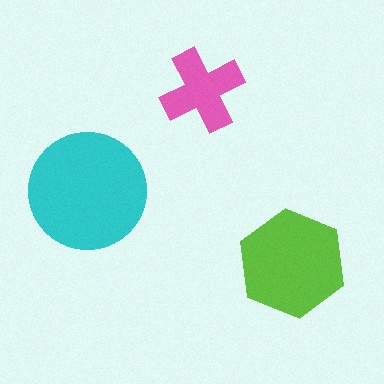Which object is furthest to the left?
The cyan circle is leftmost.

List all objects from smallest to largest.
The pink cross, the lime hexagon, the cyan circle.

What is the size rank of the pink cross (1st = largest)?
3rd.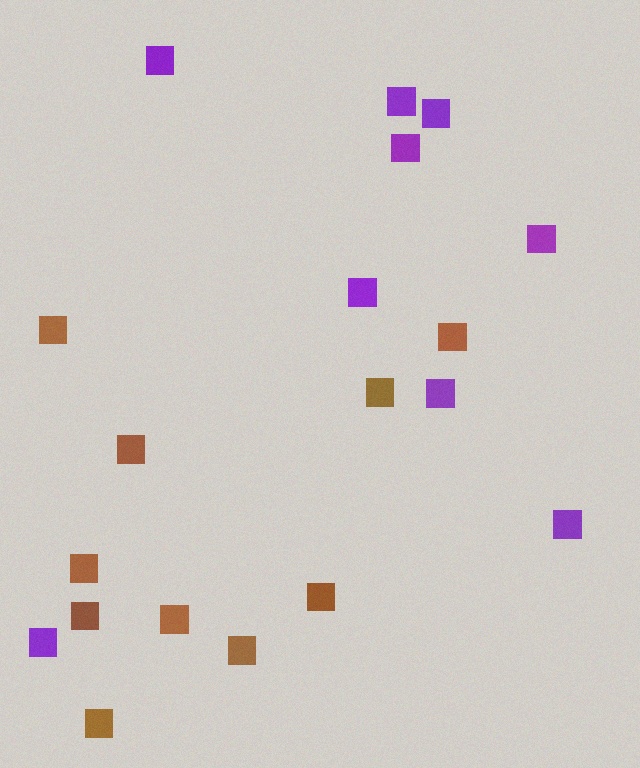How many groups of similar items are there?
There are 2 groups: one group of purple squares (9) and one group of brown squares (10).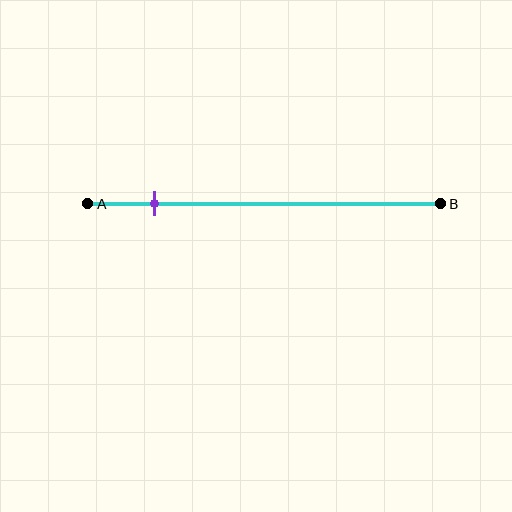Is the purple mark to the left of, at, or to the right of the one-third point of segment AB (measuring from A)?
The purple mark is to the left of the one-third point of segment AB.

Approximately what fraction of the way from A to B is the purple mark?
The purple mark is approximately 20% of the way from A to B.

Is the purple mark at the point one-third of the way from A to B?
No, the mark is at about 20% from A, not at the 33% one-third point.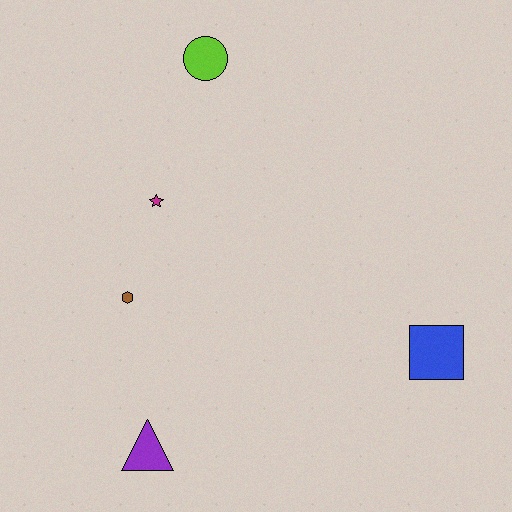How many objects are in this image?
There are 5 objects.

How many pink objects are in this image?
There are no pink objects.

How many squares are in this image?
There is 1 square.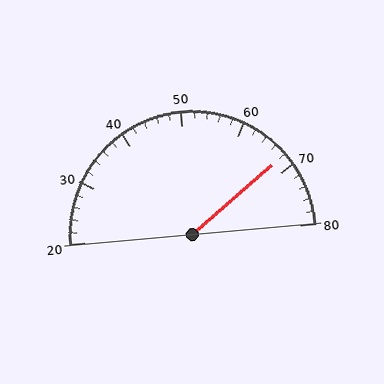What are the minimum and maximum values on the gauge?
The gauge ranges from 20 to 80.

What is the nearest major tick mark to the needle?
The nearest major tick mark is 70.